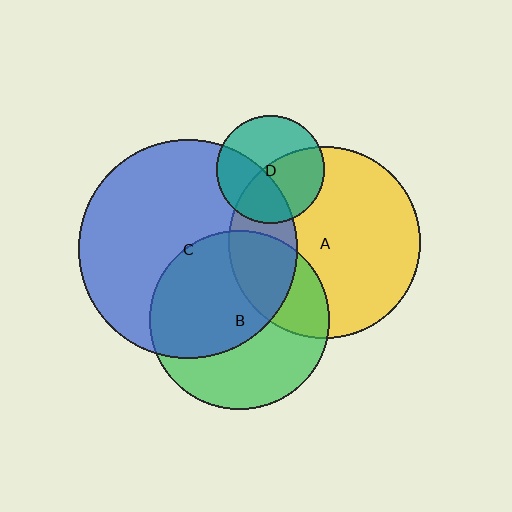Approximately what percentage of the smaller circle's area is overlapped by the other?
Approximately 40%.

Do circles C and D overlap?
Yes.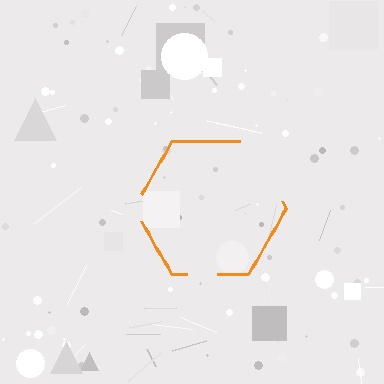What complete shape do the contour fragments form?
The contour fragments form a hexagon.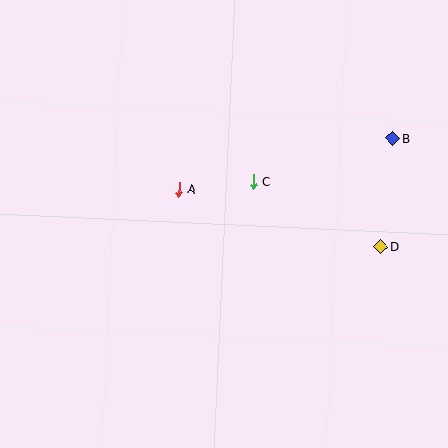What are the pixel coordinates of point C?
Point C is at (253, 181).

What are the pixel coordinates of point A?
Point A is at (179, 189).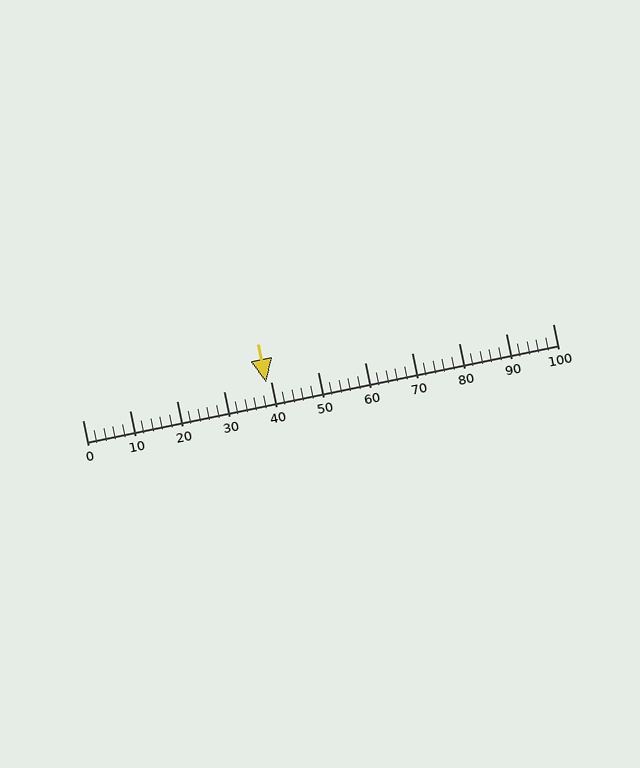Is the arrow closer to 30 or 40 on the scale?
The arrow is closer to 40.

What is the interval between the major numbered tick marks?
The major tick marks are spaced 10 units apart.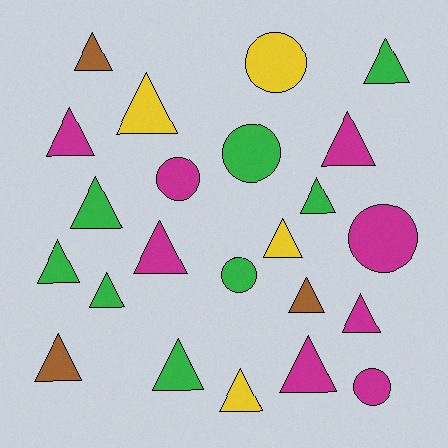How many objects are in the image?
There are 23 objects.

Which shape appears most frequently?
Triangle, with 17 objects.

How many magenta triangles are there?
There are 5 magenta triangles.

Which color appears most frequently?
Green, with 8 objects.